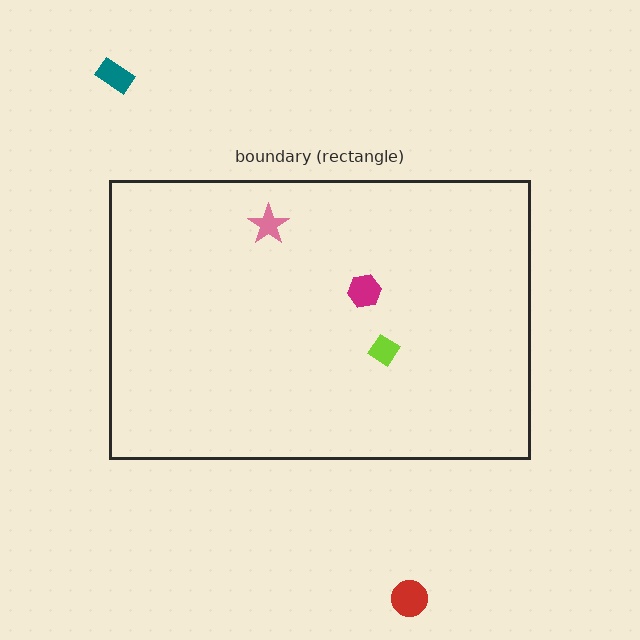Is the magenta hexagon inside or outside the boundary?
Inside.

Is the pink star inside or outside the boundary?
Inside.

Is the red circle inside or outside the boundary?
Outside.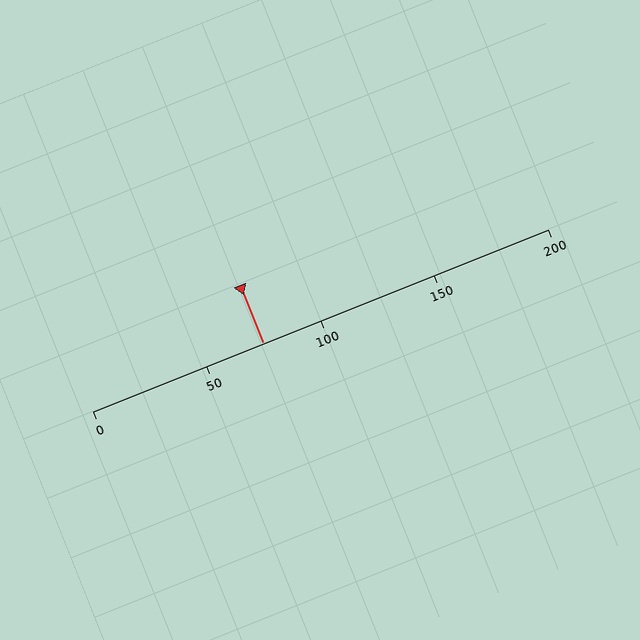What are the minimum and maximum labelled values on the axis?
The axis runs from 0 to 200.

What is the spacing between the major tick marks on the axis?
The major ticks are spaced 50 apart.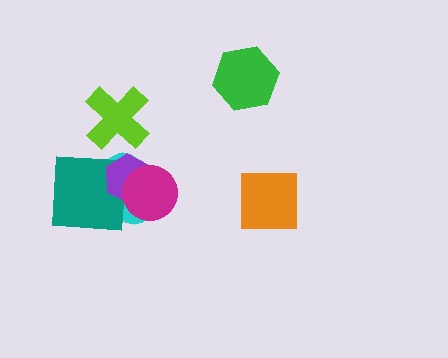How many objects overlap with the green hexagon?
0 objects overlap with the green hexagon.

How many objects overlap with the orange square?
0 objects overlap with the orange square.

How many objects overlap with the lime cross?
0 objects overlap with the lime cross.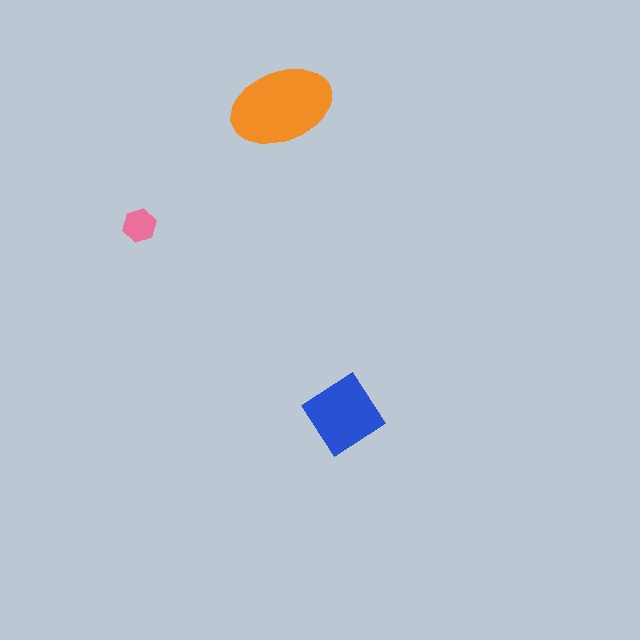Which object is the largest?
The orange ellipse.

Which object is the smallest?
The pink hexagon.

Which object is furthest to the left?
The pink hexagon is leftmost.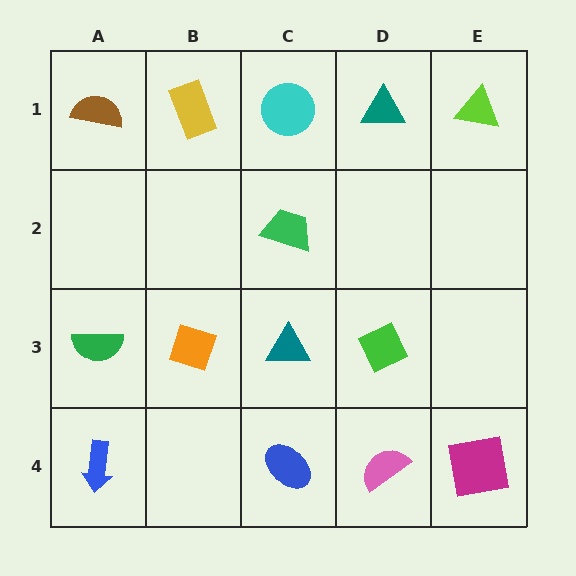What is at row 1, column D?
A teal triangle.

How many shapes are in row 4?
4 shapes.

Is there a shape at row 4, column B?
No, that cell is empty.